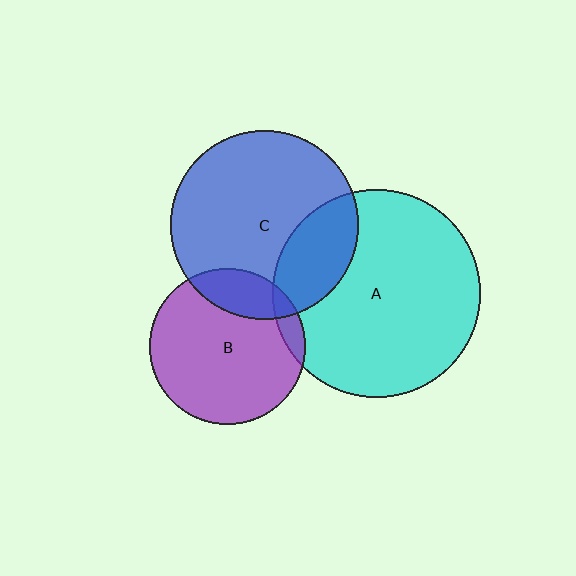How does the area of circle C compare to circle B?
Approximately 1.5 times.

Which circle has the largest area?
Circle A (cyan).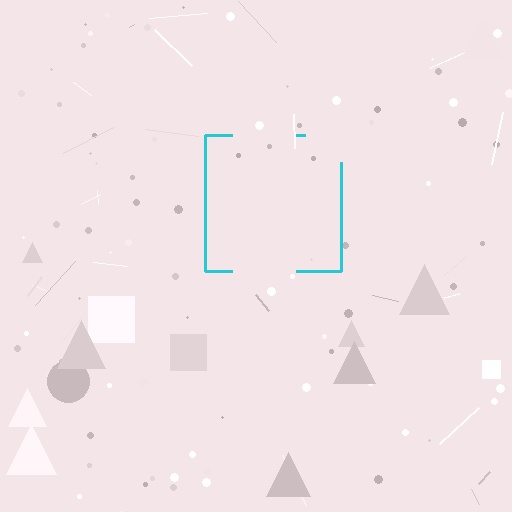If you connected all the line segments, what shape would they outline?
They would outline a square.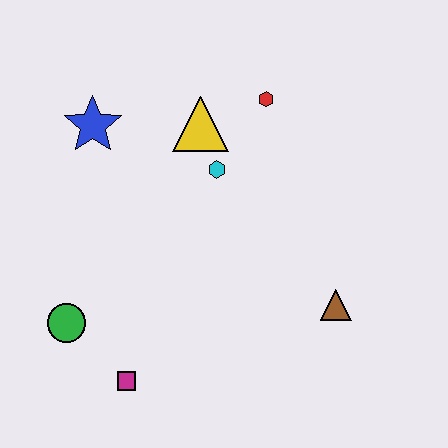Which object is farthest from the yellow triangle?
The magenta square is farthest from the yellow triangle.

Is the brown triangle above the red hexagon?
No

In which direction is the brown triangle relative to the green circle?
The brown triangle is to the right of the green circle.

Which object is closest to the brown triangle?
The cyan hexagon is closest to the brown triangle.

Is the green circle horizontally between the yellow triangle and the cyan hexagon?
No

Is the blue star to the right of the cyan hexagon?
No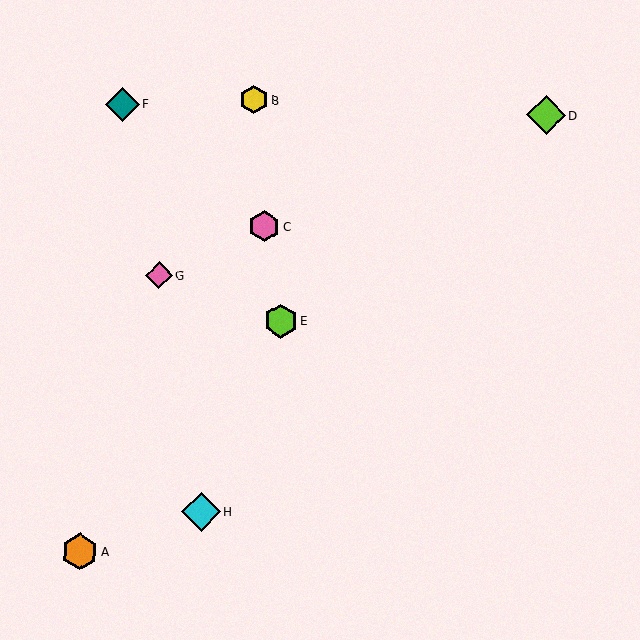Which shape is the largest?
The cyan diamond (labeled H) is the largest.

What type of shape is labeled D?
Shape D is a lime diamond.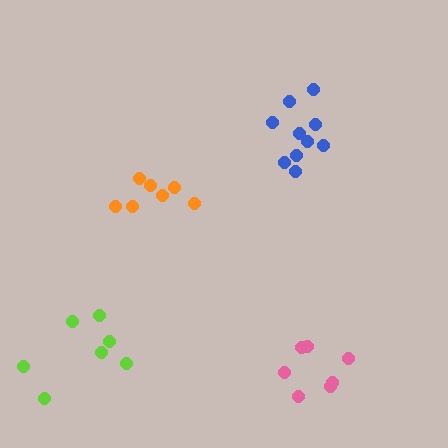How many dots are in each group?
Group 1: 7 dots, Group 2: 7 dots, Group 3: 10 dots, Group 4: 7 dots (31 total).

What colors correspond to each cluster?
The clusters are colored: pink, orange, blue, lime.